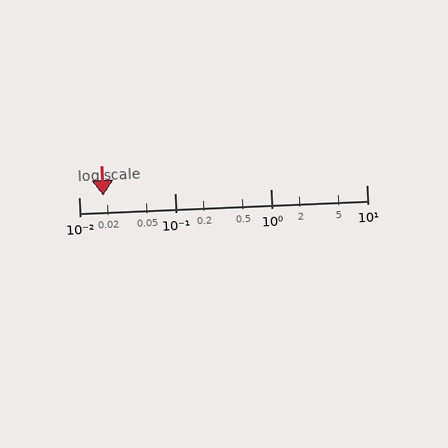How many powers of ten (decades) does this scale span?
The scale spans 3 decades, from 0.01 to 10.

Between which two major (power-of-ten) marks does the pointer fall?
The pointer is between 0.01 and 0.1.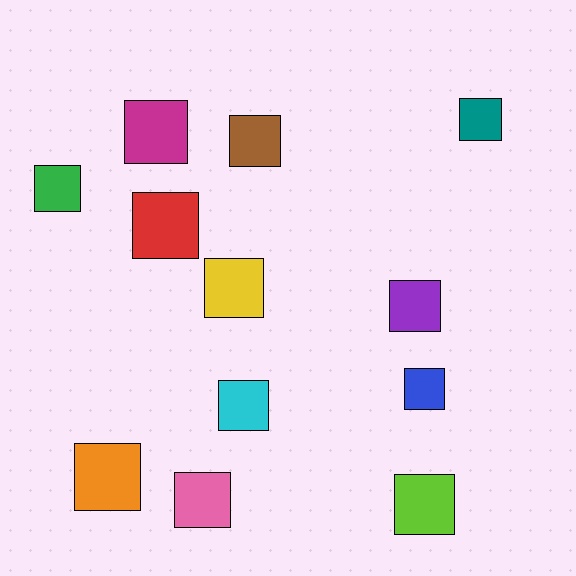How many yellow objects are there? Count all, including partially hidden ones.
There is 1 yellow object.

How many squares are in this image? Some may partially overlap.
There are 12 squares.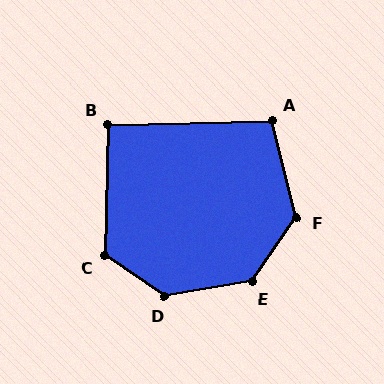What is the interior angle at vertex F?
Approximately 131 degrees (obtuse).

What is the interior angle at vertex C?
Approximately 123 degrees (obtuse).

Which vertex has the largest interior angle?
D, at approximately 136 degrees.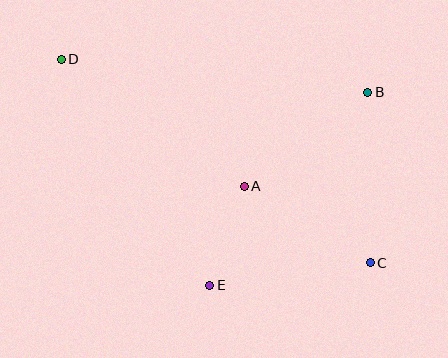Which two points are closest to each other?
Points A and E are closest to each other.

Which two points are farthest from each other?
Points C and D are farthest from each other.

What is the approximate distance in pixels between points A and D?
The distance between A and D is approximately 222 pixels.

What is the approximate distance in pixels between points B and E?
The distance between B and E is approximately 249 pixels.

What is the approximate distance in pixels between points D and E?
The distance between D and E is approximately 270 pixels.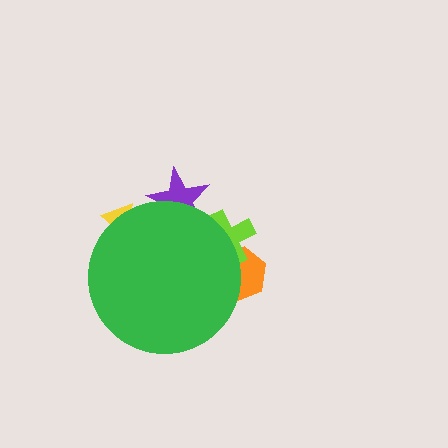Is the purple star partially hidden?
Yes, the purple star is partially hidden behind the green circle.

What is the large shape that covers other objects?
A green circle.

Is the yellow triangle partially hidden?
Yes, the yellow triangle is partially hidden behind the green circle.